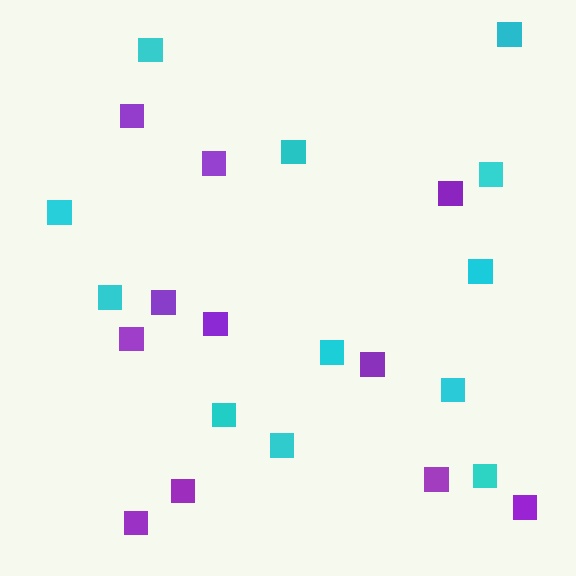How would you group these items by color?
There are 2 groups: one group of purple squares (11) and one group of cyan squares (12).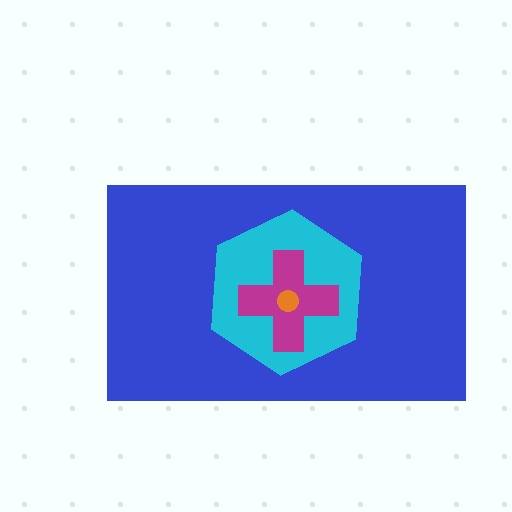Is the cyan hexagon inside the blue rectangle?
Yes.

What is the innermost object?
The orange circle.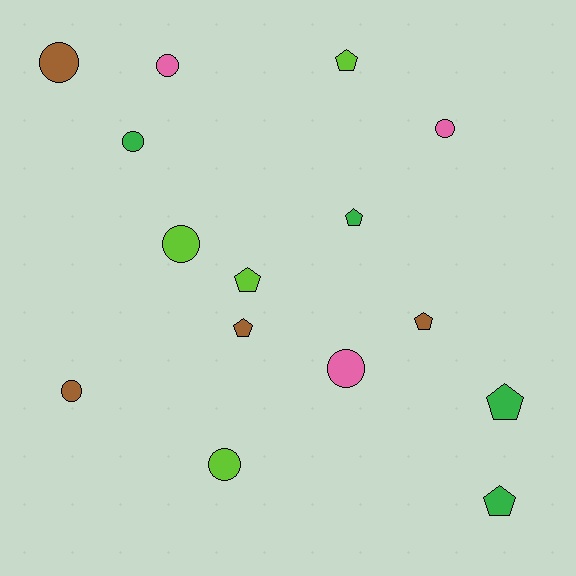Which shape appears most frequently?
Circle, with 8 objects.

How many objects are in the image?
There are 15 objects.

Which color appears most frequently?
Lime, with 4 objects.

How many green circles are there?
There is 1 green circle.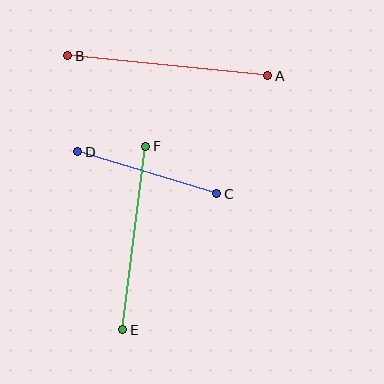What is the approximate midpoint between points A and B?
The midpoint is at approximately (168, 66) pixels.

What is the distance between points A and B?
The distance is approximately 201 pixels.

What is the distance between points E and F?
The distance is approximately 185 pixels.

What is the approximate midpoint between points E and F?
The midpoint is at approximately (134, 238) pixels.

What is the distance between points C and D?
The distance is approximately 145 pixels.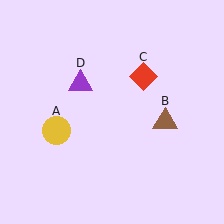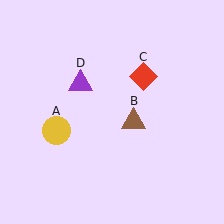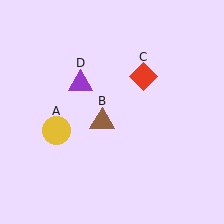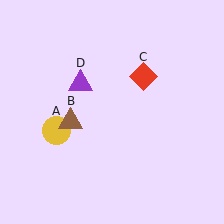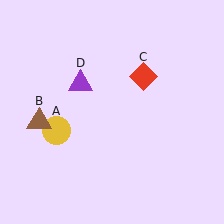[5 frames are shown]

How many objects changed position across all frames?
1 object changed position: brown triangle (object B).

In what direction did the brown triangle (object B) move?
The brown triangle (object B) moved left.